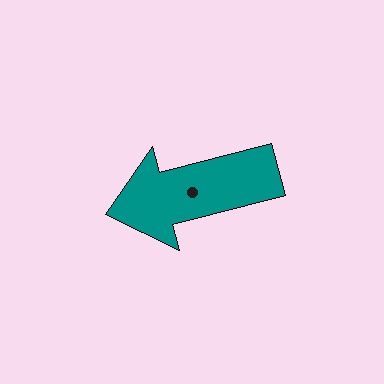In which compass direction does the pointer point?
West.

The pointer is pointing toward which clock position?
Roughly 9 o'clock.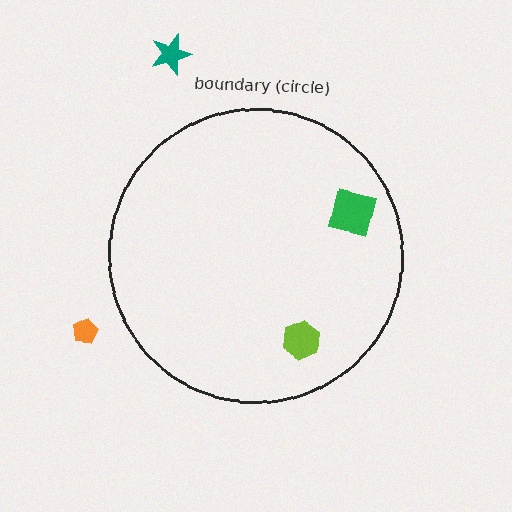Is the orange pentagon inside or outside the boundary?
Outside.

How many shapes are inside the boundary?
2 inside, 2 outside.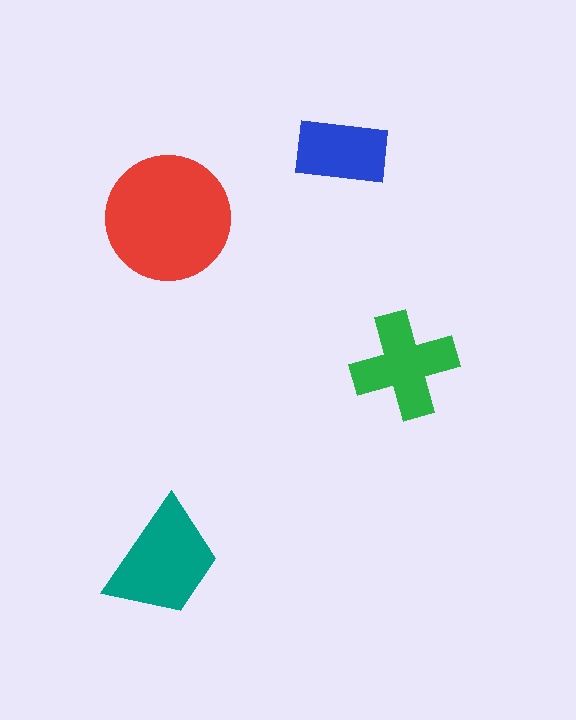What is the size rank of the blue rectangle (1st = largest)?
4th.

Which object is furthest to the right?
The green cross is rightmost.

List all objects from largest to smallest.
The red circle, the teal trapezoid, the green cross, the blue rectangle.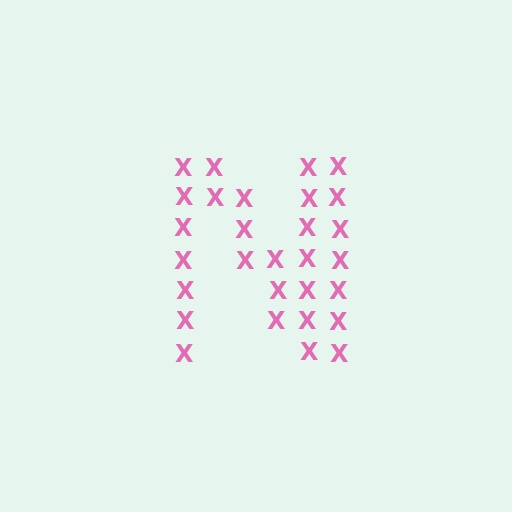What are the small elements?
The small elements are letter X's.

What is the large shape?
The large shape is the letter N.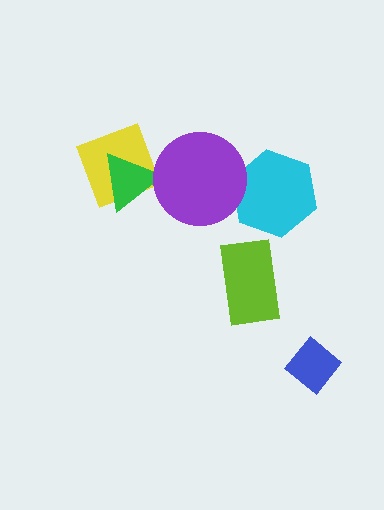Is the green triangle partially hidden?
Yes, it is partially covered by another shape.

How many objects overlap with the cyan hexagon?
1 object overlaps with the cyan hexagon.